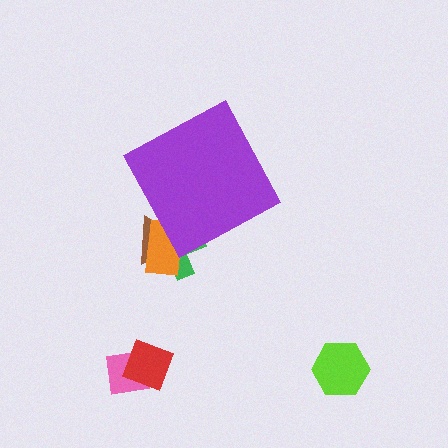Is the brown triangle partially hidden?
Yes, the brown triangle is partially hidden behind the purple diamond.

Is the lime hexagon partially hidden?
No, the lime hexagon is fully visible.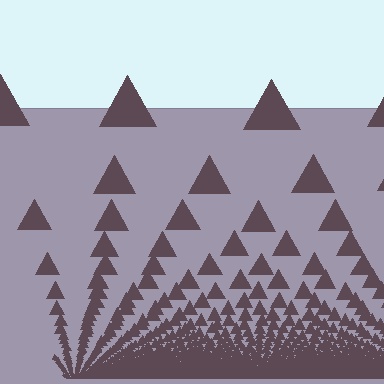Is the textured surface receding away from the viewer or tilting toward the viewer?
The surface appears to tilt toward the viewer. Texture elements get larger and sparser toward the top.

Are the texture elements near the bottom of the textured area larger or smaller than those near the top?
Smaller. The gradient is inverted — elements near the bottom are smaller and denser.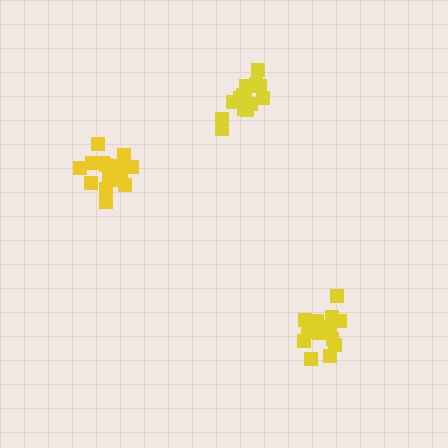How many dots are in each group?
Group 1: 17 dots, Group 2: 16 dots, Group 3: 15 dots (48 total).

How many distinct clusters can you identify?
There are 3 distinct clusters.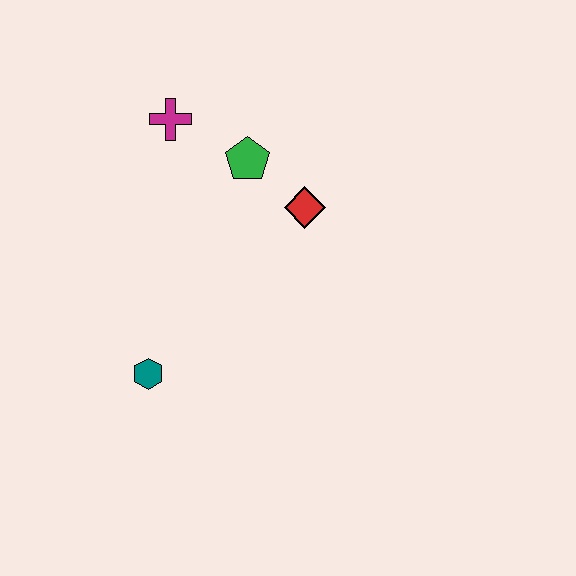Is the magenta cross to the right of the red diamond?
No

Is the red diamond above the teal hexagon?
Yes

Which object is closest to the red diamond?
The green pentagon is closest to the red diamond.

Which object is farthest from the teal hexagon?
The magenta cross is farthest from the teal hexagon.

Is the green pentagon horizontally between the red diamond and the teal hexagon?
Yes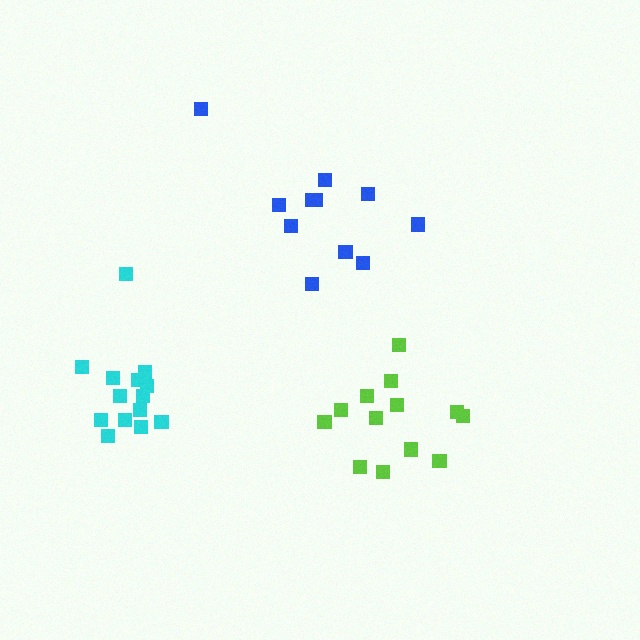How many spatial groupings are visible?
There are 3 spatial groupings.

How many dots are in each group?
Group 1: 14 dots, Group 2: 13 dots, Group 3: 11 dots (38 total).